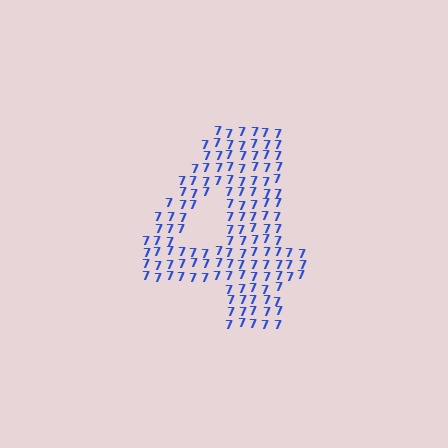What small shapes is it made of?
It is made of small digit 7's.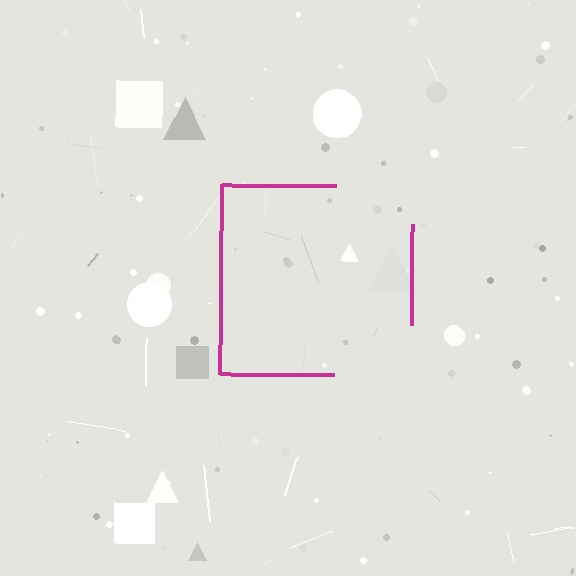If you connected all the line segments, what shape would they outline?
They would outline a square.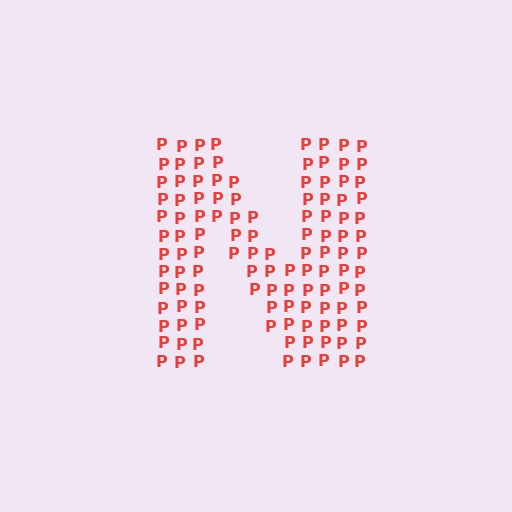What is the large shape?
The large shape is the letter N.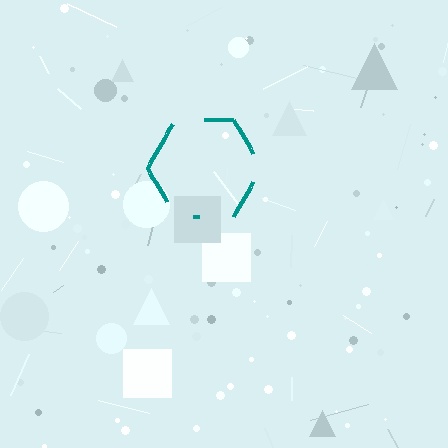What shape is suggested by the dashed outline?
The dashed outline suggests a hexagon.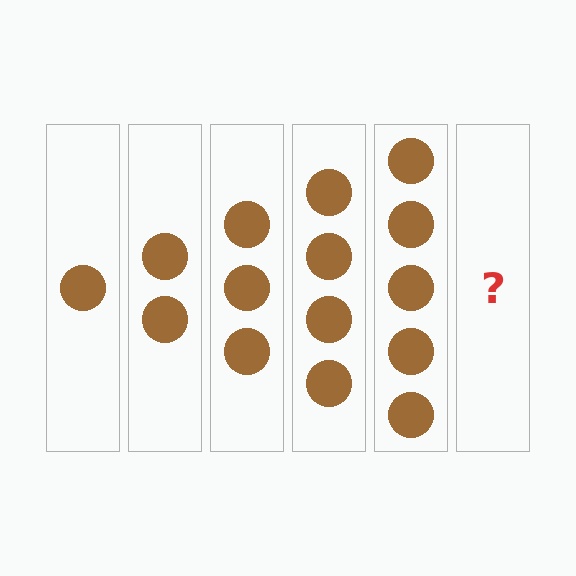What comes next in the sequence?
The next element should be 6 circles.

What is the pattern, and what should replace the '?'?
The pattern is that each step adds one more circle. The '?' should be 6 circles.